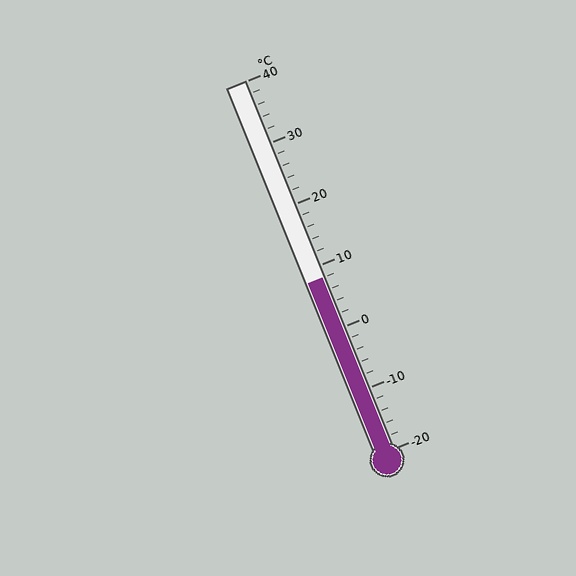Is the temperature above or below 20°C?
The temperature is below 20°C.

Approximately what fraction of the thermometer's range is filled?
The thermometer is filled to approximately 45% of its range.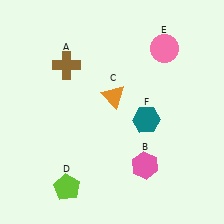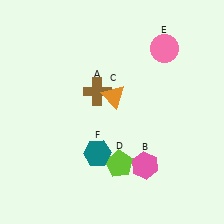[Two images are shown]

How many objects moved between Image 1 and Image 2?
3 objects moved between the two images.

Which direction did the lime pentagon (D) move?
The lime pentagon (D) moved right.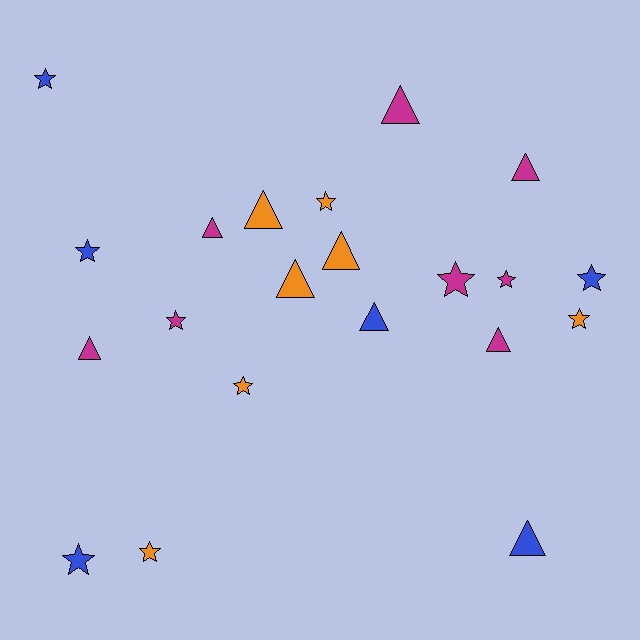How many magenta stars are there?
There are 3 magenta stars.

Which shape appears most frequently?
Star, with 11 objects.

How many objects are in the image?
There are 21 objects.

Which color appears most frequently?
Magenta, with 8 objects.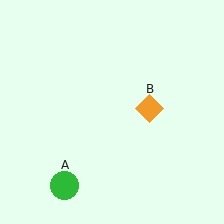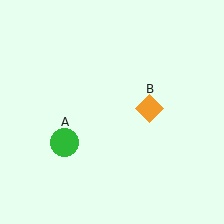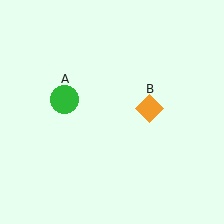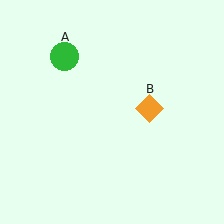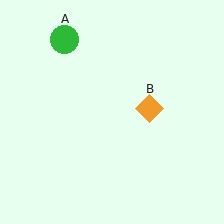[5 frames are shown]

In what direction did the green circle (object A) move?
The green circle (object A) moved up.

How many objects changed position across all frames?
1 object changed position: green circle (object A).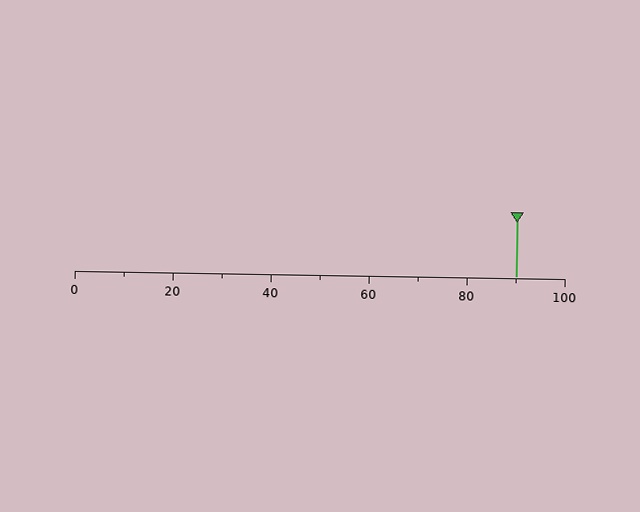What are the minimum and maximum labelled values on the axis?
The axis runs from 0 to 100.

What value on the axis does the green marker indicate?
The marker indicates approximately 90.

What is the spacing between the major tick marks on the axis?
The major ticks are spaced 20 apart.